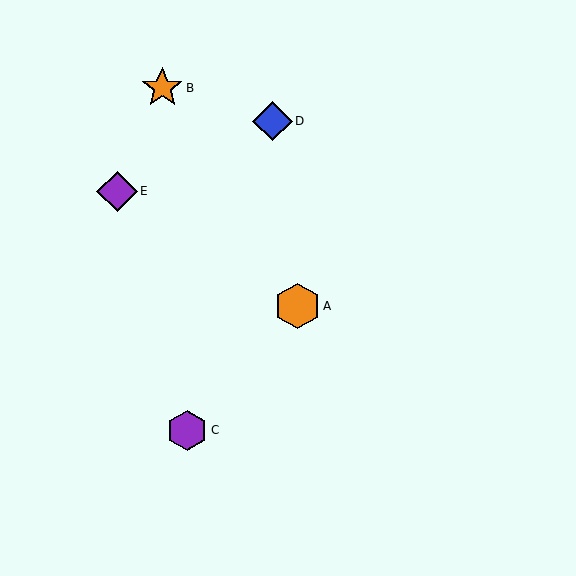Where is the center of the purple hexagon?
The center of the purple hexagon is at (187, 430).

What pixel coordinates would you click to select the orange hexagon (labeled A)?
Click at (297, 306) to select the orange hexagon A.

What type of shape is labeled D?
Shape D is a blue diamond.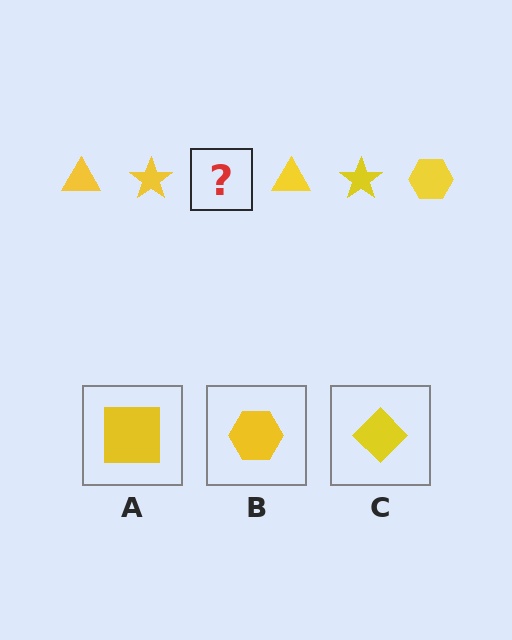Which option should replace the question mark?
Option B.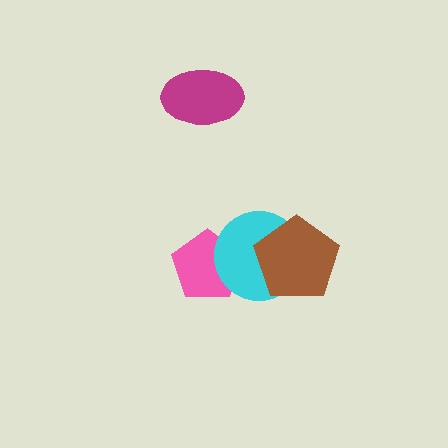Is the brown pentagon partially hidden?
No, no other shape covers it.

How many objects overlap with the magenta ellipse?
0 objects overlap with the magenta ellipse.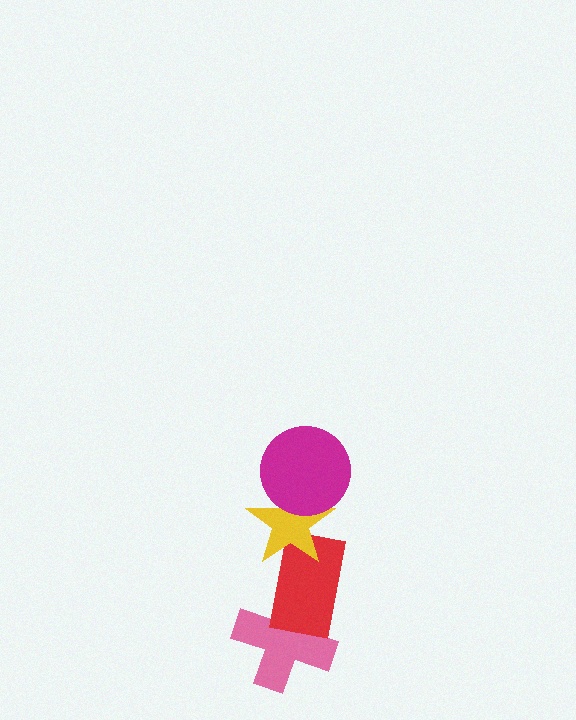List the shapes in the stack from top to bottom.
From top to bottom: the magenta circle, the yellow star, the red rectangle, the pink cross.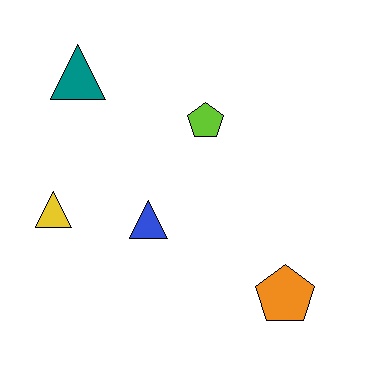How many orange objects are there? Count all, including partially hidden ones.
There is 1 orange object.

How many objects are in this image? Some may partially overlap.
There are 5 objects.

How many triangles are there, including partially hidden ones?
There are 3 triangles.